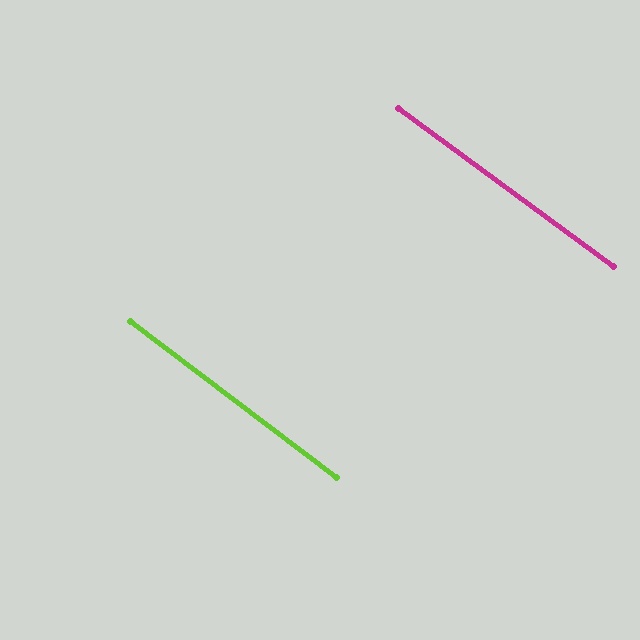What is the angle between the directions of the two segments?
Approximately 1 degree.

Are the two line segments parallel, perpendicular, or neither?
Parallel — their directions differ by only 0.6°.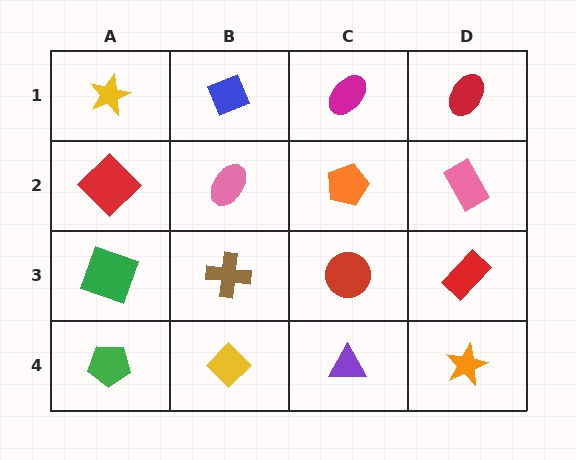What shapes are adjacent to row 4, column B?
A brown cross (row 3, column B), a green pentagon (row 4, column A), a purple triangle (row 4, column C).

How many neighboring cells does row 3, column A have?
3.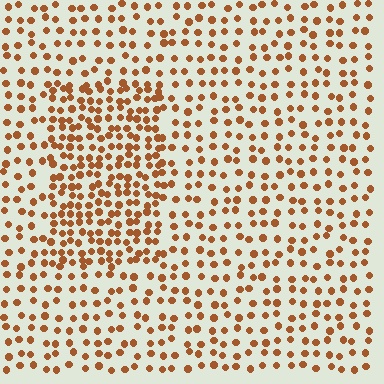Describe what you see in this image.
The image contains small brown elements arranged at two different densities. A rectangle-shaped region is visible where the elements are more densely packed than the surrounding area.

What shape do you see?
I see a rectangle.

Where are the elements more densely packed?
The elements are more densely packed inside the rectangle boundary.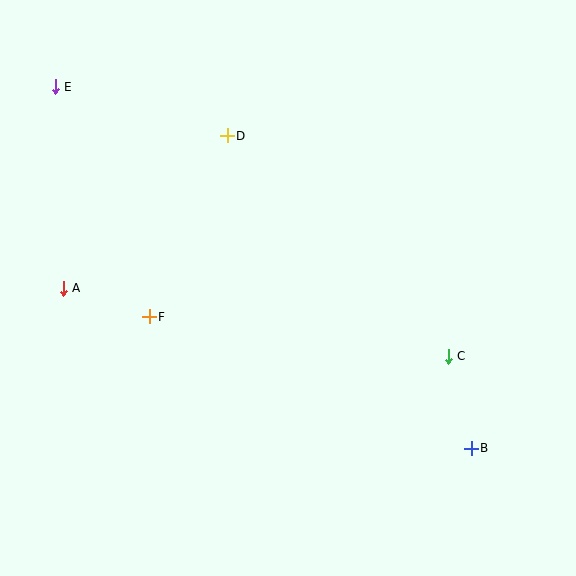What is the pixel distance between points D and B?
The distance between D and B is 397 pixels.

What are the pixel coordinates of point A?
Point A is at (63, 288).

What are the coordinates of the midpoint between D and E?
The midpoint between D and E is at (141, 111).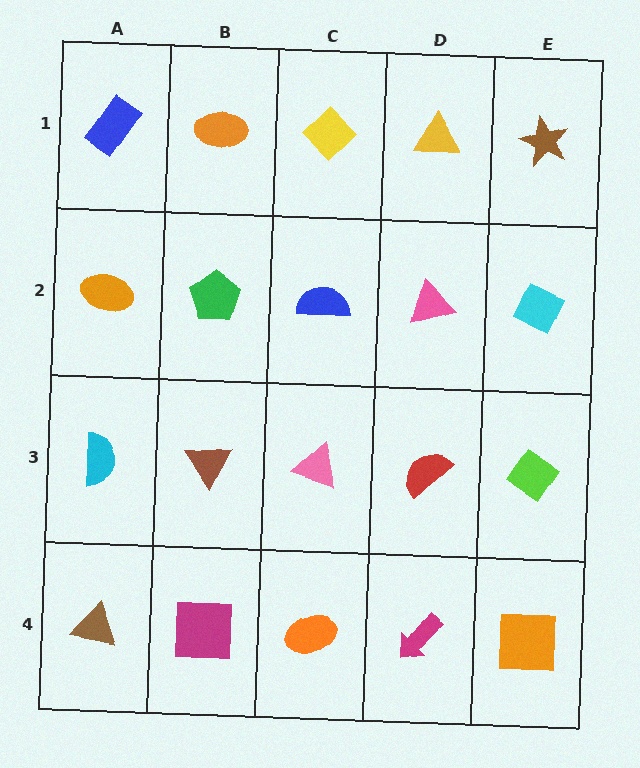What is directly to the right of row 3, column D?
A lime diamond.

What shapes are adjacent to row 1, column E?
A cyan diamond (row 2, column E), a yellow triangle (row 1, column D).